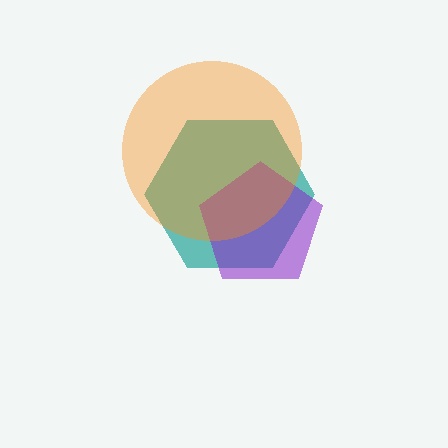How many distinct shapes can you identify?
There are 3 distinct shapes: a teal hexagon, a purple pentagon, an orange circle.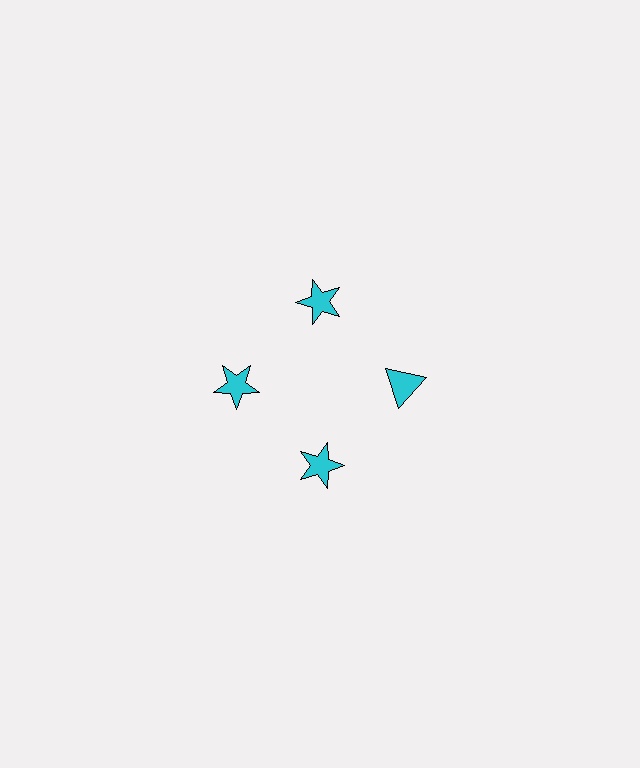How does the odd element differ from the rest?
It has a different shape: triangle instead of star.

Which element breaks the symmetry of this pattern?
The cyan triangle at roughly the 3 o'clock position breaks the symmetry. All other shapes are cyan stars.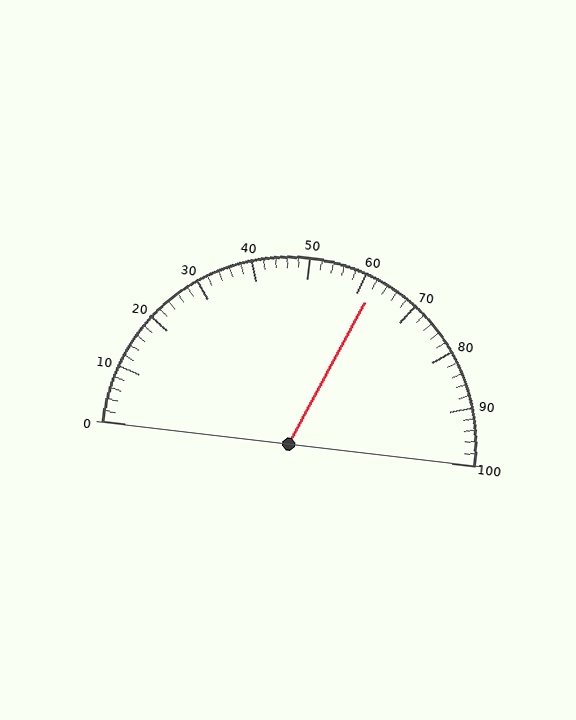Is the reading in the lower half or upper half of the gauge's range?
The reading is in the upper half of the range (0 to 100).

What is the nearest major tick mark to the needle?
The nearest major tick mark is 60.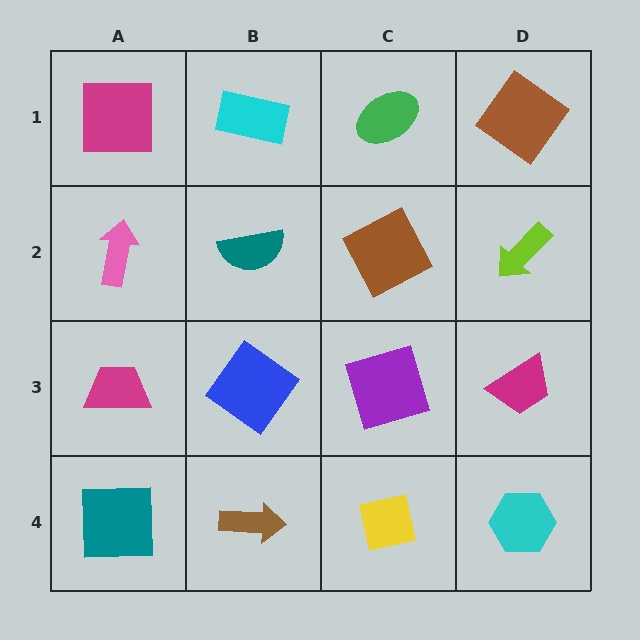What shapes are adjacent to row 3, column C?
A brown square (row 2, column C), a yellow square (row 4, column C), a blue diamond (row 3, column B), a magenta trapezoid (row 3, column D).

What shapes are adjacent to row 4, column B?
A blue diamond (row 3, column B), a teal square (row 4, column A), a yellow square (row 4, column C).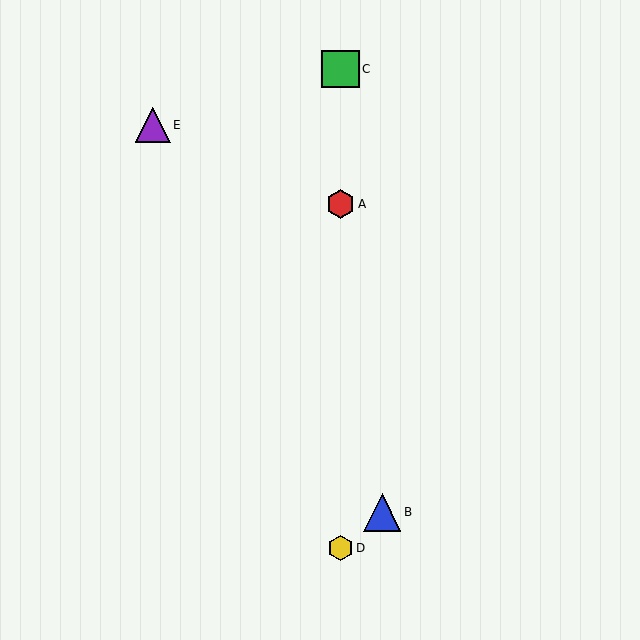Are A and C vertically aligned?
Yes, both are at x≈341.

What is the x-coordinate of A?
Object A is at x≈341.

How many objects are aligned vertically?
3 objects (A, C, D) are aligned vertically.